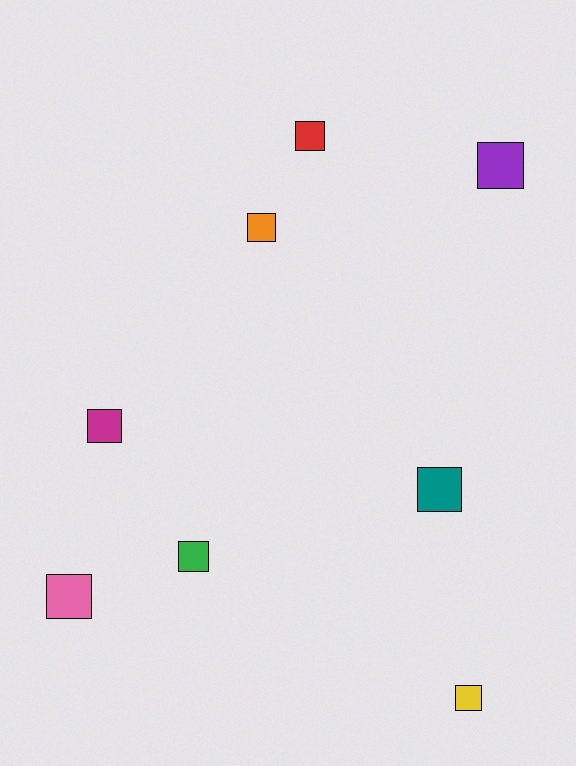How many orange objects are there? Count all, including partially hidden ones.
There is 1 orange object.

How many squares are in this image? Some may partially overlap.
There are 8 squares.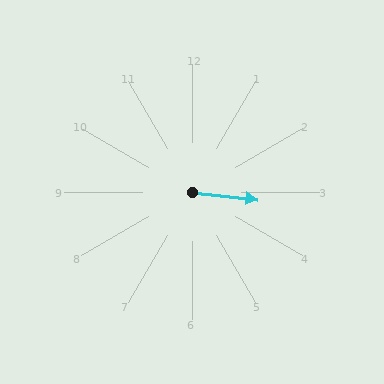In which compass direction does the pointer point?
East.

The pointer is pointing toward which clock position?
Roughly 3 o'clock.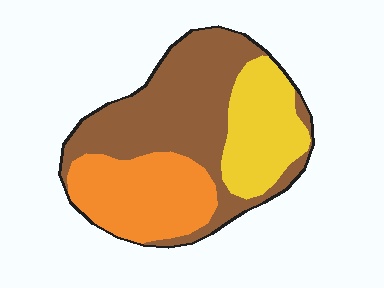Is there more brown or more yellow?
Brown.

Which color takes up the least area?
Yellow, at roughly 25%.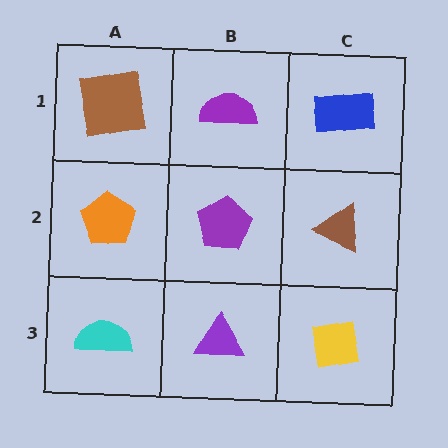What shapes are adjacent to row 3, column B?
A purple pentagon (row 2, column B), a cyan semicircle (row 3, column A), a yellow square (row 3, column C).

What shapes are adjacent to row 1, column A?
An orange pentagon (row 2, column A), a purple semicircle (row 1, column B).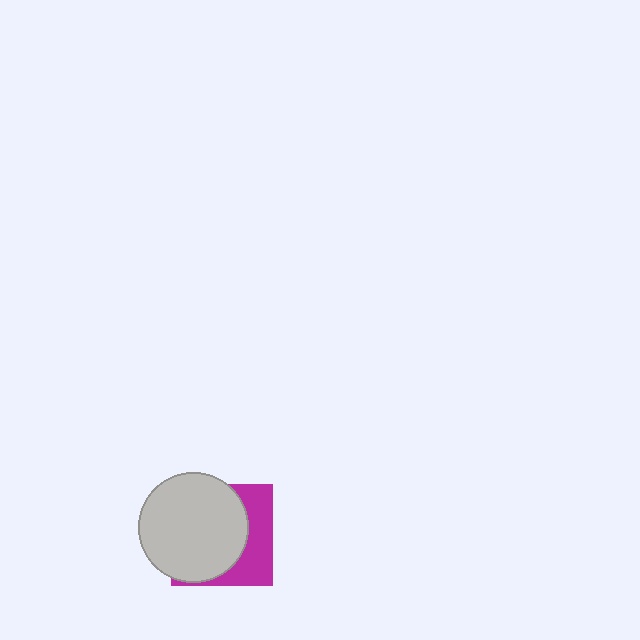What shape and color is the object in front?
The object in front is a light gray circle.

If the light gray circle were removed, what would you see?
You would see the complete magenta square.